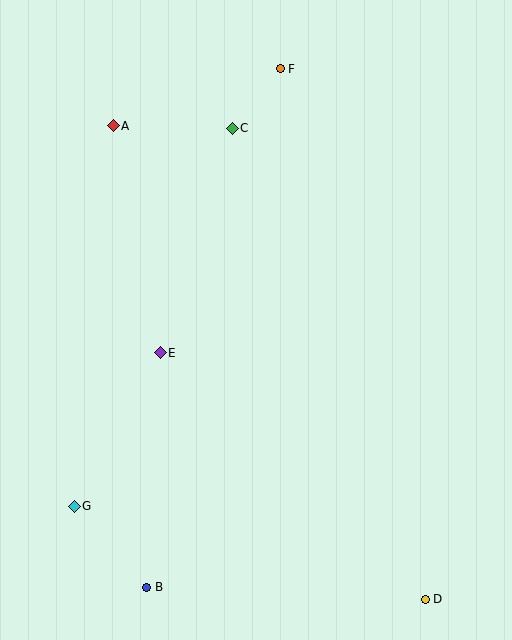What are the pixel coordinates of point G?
Point G is at (74, 506).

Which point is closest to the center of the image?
Point E at (160, 353) is closest to the center.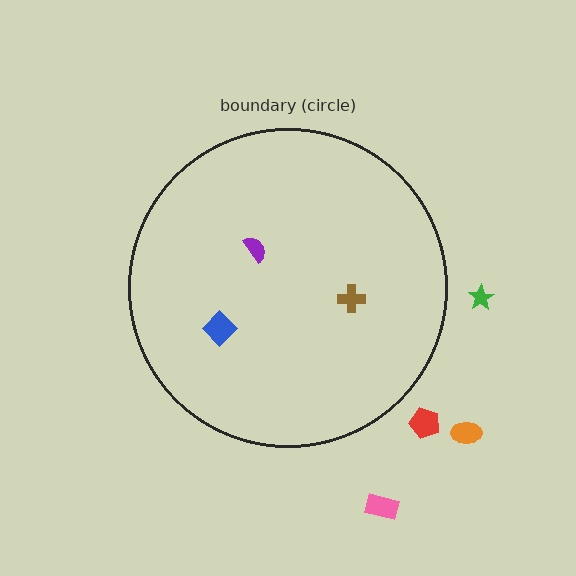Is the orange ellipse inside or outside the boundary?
Outside.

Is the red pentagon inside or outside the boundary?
Outside.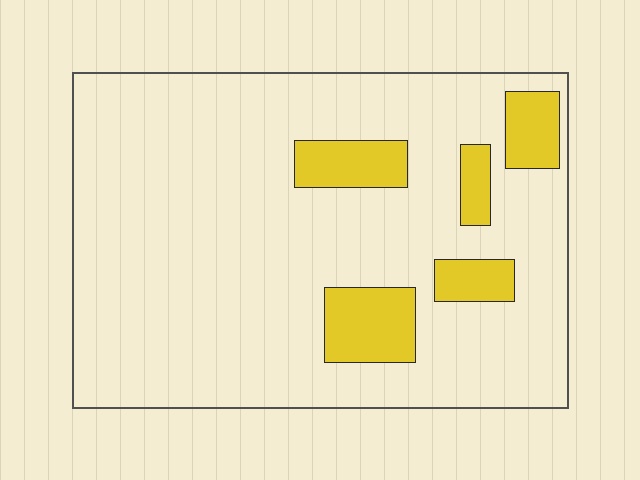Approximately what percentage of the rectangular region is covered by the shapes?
Approximately 15%.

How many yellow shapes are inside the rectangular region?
5.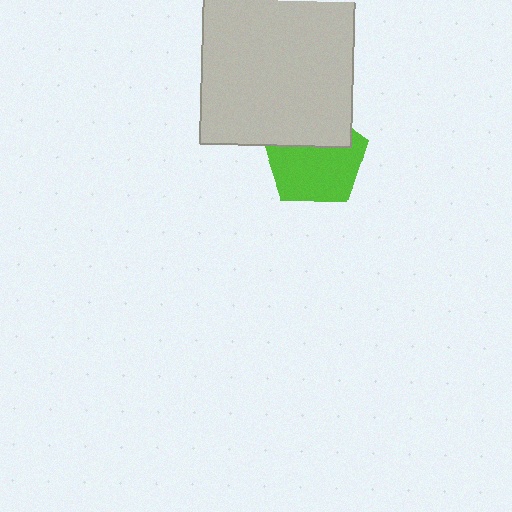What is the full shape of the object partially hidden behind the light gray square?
The partially hidden object is a lime pentagon.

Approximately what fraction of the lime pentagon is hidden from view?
Roughly 36% of the lime pentagon is hidden behind the light gray square.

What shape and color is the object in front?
The object in front is a light gray square.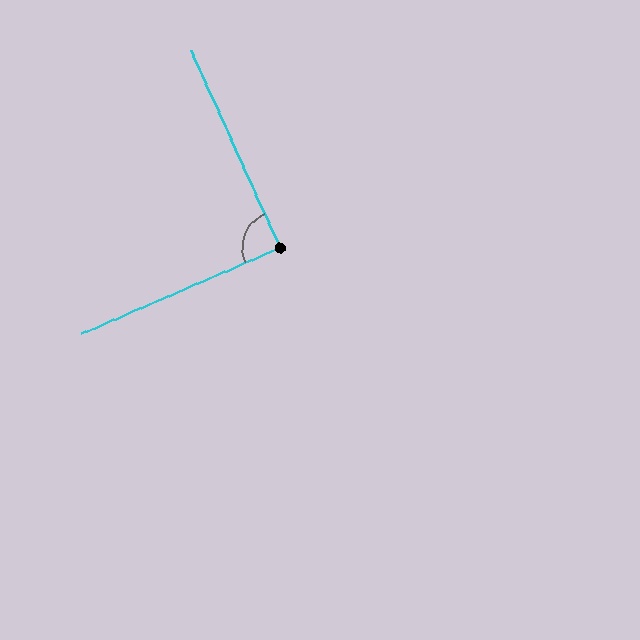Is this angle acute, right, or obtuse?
It is approximately a right angle.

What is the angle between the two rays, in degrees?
Approximately 89 degrees.